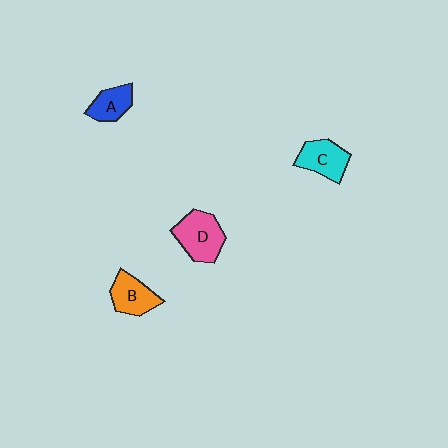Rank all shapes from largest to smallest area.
From largest to smallest: D (pink), C (cyan), B (orange), A (blue).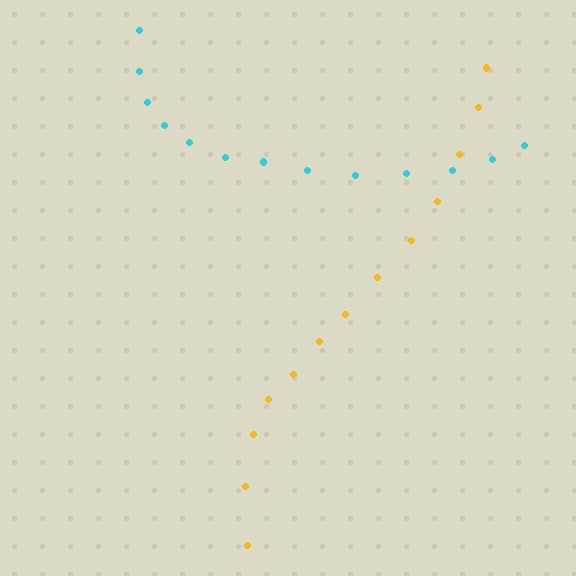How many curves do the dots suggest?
There are 2 distinct paths.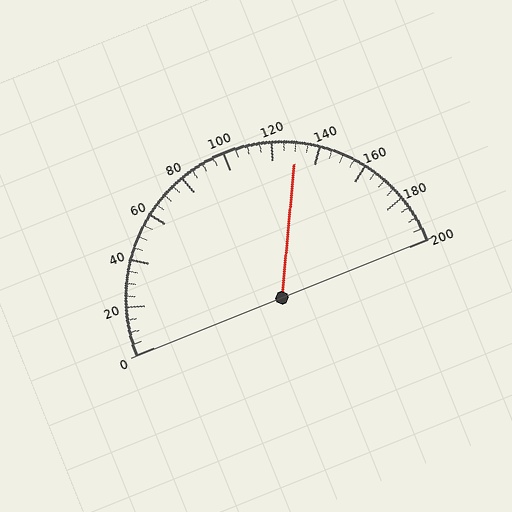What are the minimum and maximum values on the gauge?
The gauge ranges from 0 to 200.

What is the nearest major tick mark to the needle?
The nearest major tick mark is 120.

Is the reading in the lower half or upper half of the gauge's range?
The reading is in the upper half of the range (0 to 200).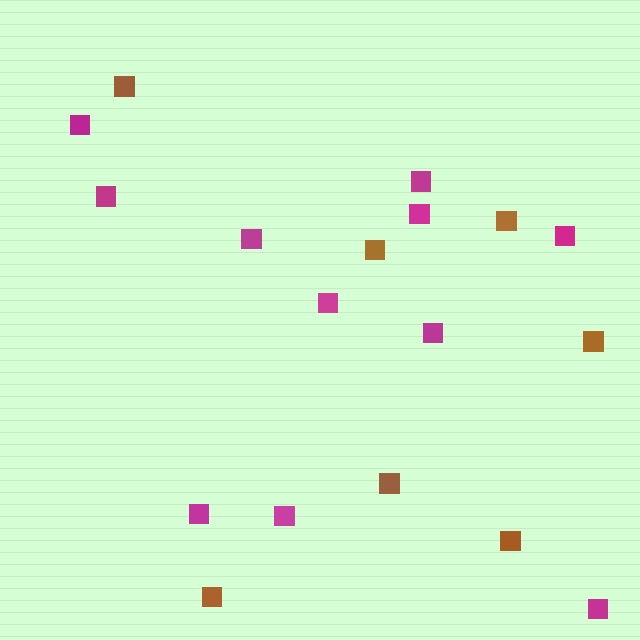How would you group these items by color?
There are 2 groups: one group of magenta squares (11) and one group of brown squares (7).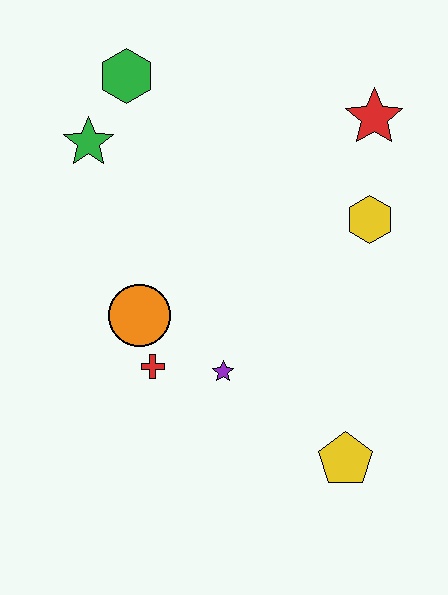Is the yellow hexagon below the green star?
Yes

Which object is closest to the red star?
The yellow hexagon is closest to the red star.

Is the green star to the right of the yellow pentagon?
No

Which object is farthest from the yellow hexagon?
The green star is farthest from the yellow hexagon.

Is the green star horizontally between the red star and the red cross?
No